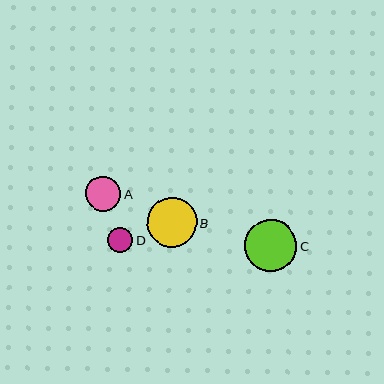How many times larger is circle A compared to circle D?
Circle A is approximately 1.4 times the size of circle D.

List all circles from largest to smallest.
From largest to smallest: C, B, A, D.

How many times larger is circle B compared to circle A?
Circle B is approximately 1.4 times the size of circle A.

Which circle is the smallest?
Circle D is the smallest with a size of approximately 25 pixels.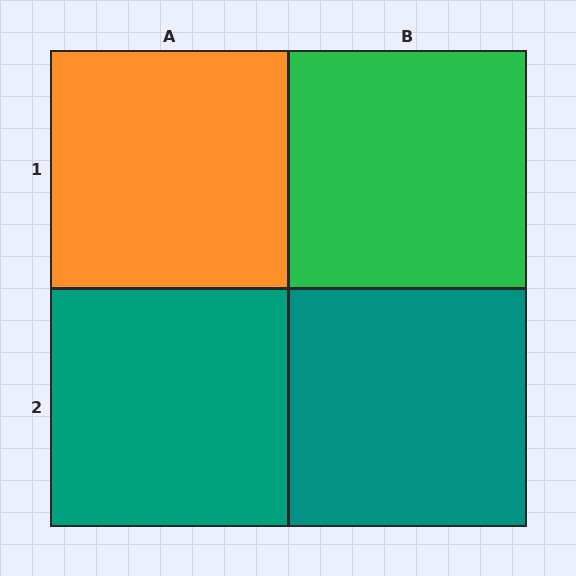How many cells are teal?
2 cells are teal.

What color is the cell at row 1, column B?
Green.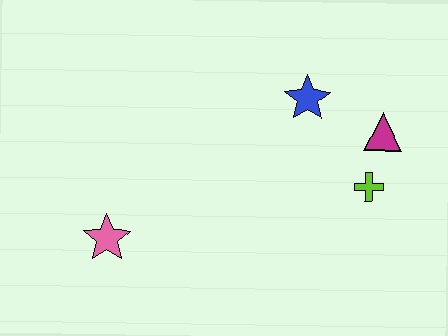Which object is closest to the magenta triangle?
The lime cross is closest to the magenta triangle.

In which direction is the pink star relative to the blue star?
The pink star is to the left of the blue star.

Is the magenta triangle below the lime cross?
No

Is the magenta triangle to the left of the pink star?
No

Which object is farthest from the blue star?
The pink star is farthest from the blue star.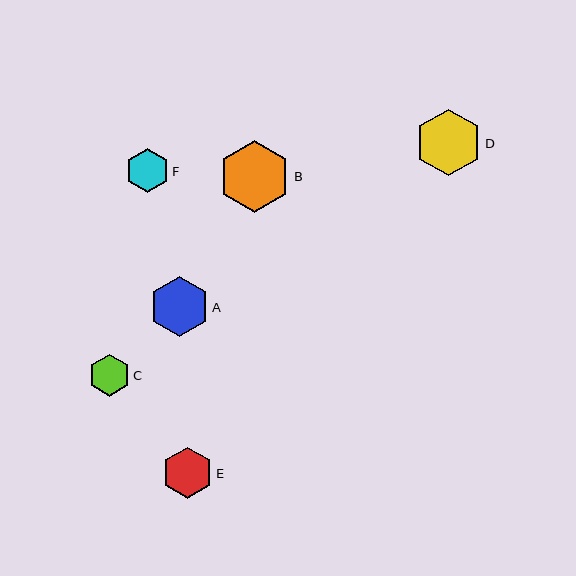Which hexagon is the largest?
Hexagon B is the largest with a size of approximately 72 pixels.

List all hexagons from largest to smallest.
From largest to smallest: B, D, A, E, F, C.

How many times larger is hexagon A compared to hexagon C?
Hexagon A is approximately 1.4 times the size of hexagon C.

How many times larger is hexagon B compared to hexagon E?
Hexagon B is approximately 1.4 times the size of hexagon E.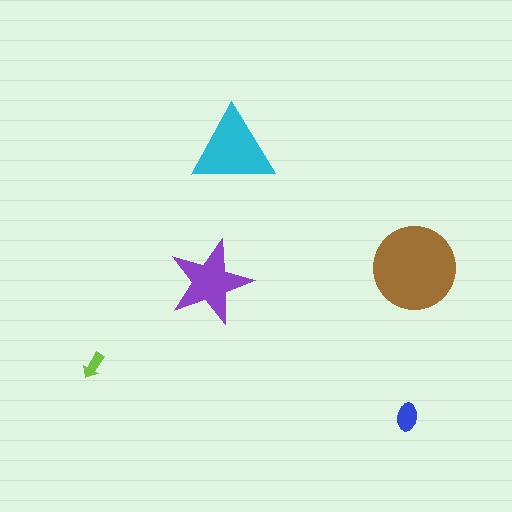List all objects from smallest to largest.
The lime arrow, the blue ellipse, the purple star, the cyan triangle, the brown circle.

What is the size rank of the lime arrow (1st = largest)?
5th.